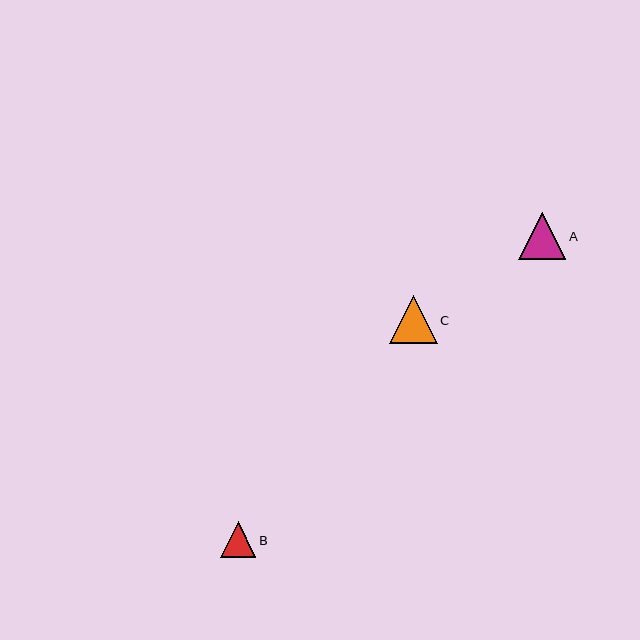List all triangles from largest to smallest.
From largest to smallest: C, A, B.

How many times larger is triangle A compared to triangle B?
Triangle A is approximately 1.3 times the size of triangle B.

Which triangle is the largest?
Triangle C is the largest with a size of approximately 48 pixels.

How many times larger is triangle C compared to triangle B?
Triangle C is approximately 1.3 times the size of triangle B.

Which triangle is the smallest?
Triangle B is the smallest with a size of approximately 36 pixels.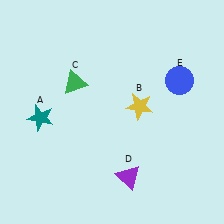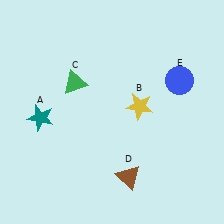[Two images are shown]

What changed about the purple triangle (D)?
In Image 1, D is purple. In Image 2, it changed to brown.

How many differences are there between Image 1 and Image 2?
There is 1 difference between the two images.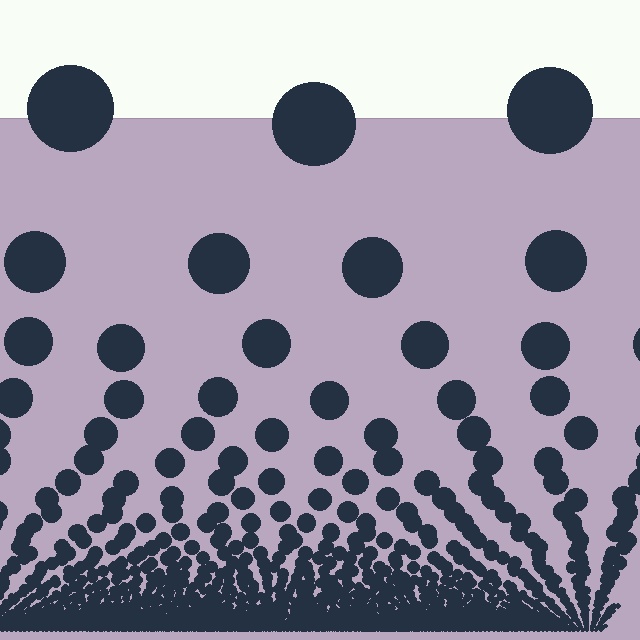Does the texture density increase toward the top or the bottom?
Density increases toward the bottom.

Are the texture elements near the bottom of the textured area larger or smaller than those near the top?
Smaller. The gradient is inverted — elements near the bottom are smaller and denser.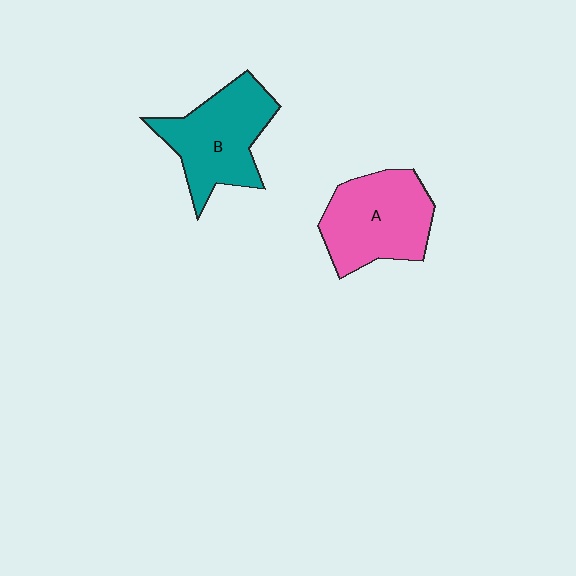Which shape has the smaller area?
Shape B (teal).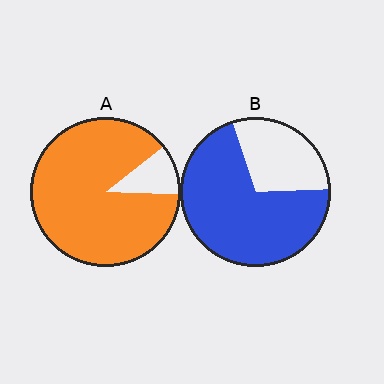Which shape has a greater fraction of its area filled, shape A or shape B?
Shape A.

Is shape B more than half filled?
Yes.